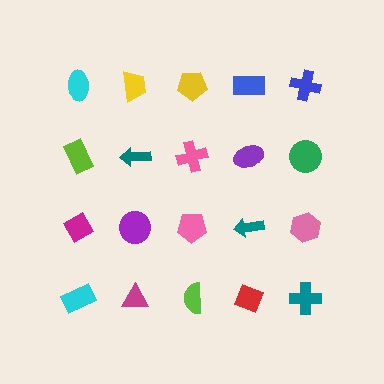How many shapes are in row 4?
5 shapes.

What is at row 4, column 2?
A magenta triangle.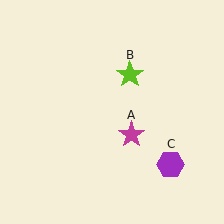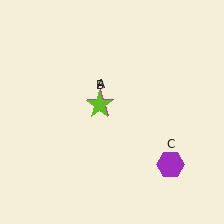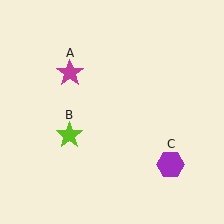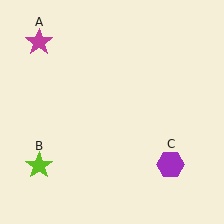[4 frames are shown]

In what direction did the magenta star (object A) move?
The magenta star (object A) moved up and to the left.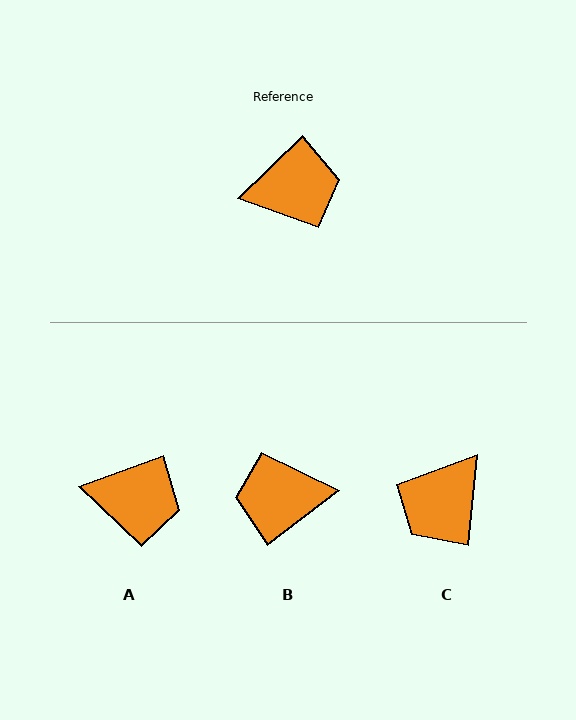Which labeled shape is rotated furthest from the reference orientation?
B, about 174 degrees away.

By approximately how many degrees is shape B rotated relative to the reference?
Approximately 174 degrees counter-clockwise.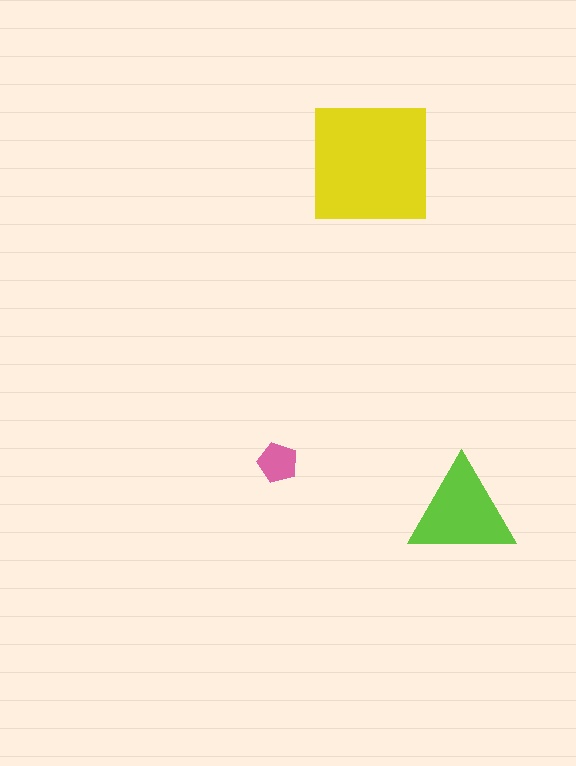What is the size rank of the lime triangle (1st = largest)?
2nd.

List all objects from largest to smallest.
The yellow square, the lime triangle, the pink pentagon.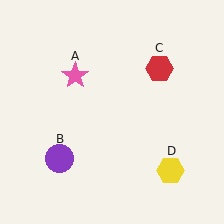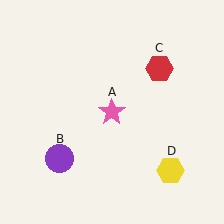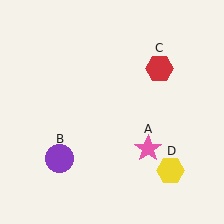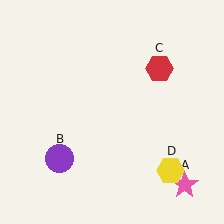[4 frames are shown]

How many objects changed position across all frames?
1 object changed position: pink star (object A).